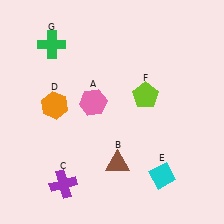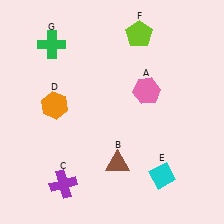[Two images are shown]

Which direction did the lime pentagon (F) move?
The lime pentagon (F) moved up.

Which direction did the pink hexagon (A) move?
The pink hexagon (A) moved right.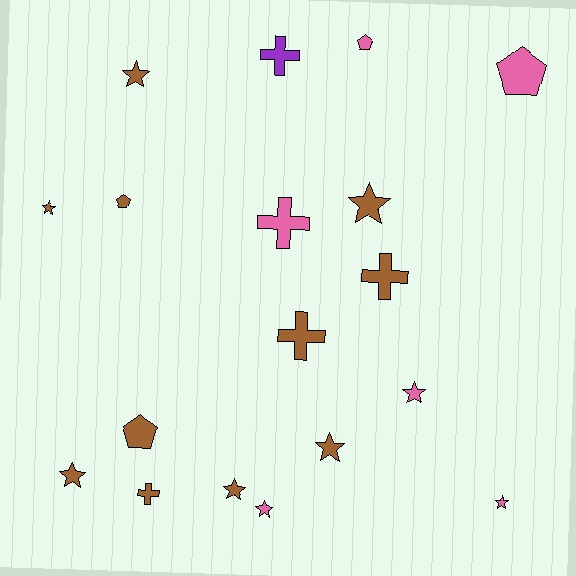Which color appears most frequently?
Brown, with 11 objects.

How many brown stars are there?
There are 6 brown stars.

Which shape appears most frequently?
Star, with 9 objects.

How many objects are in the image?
There are 18 objects.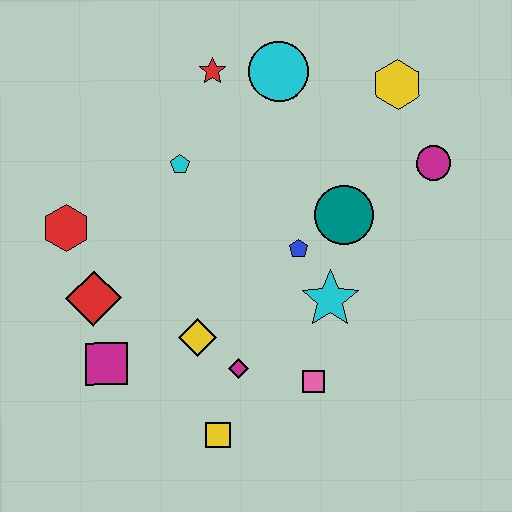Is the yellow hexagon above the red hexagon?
Yes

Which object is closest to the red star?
The cyan circle is closest to the red star.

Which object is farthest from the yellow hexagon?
The magenta square is farthest from the yellow hexagon.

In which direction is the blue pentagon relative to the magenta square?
The blue pentagon is to the right of the magenta square.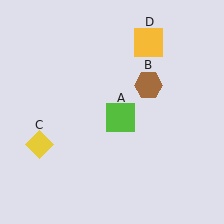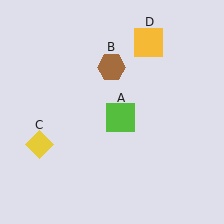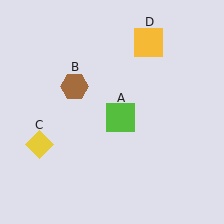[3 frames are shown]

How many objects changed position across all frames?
1 object changed position: brown hexagon (object B).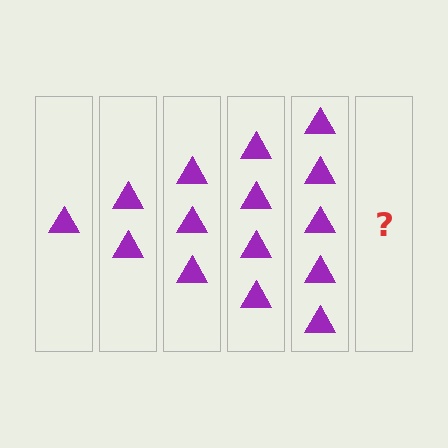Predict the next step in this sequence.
The next step is 6 triangles.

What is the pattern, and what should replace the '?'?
The pattern is that each step adds one more triangle. The '?' should be 6 triangles.